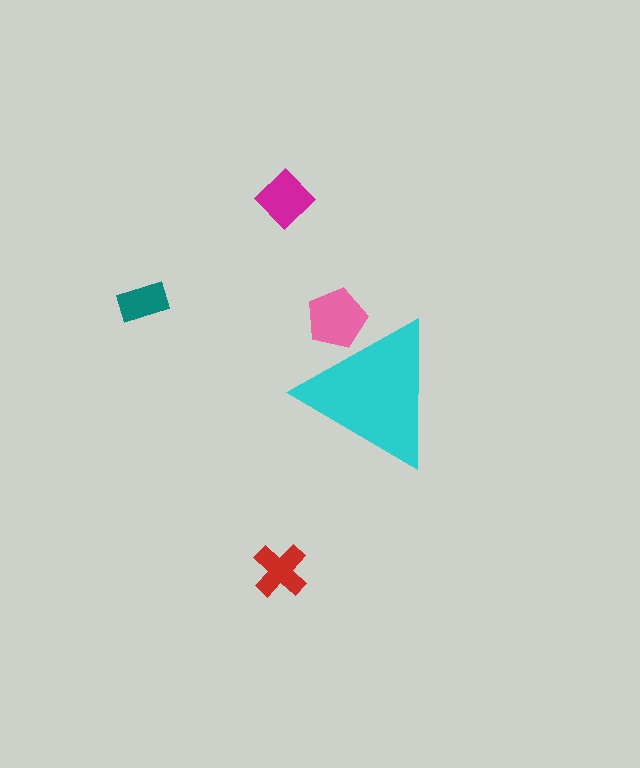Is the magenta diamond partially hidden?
No, the magenta diamond is fully visible.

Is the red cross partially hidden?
No, the red cross is fully visible.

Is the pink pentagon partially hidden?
Yes, the pink pentagon is partially hidden behind the cyan triangle.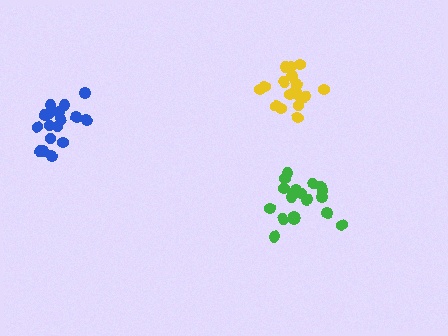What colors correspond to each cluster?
The clusters are colored: blue, yellow, green.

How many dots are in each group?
Group 1: 18 dots, Group 2: 18 dots, Group 3: 19 dots (55 total).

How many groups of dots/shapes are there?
There are 3 groups.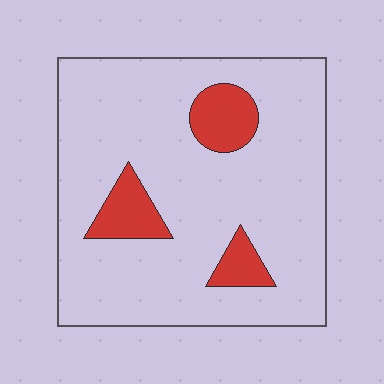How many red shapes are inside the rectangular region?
3.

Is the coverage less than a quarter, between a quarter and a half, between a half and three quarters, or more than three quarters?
Less than a quarter.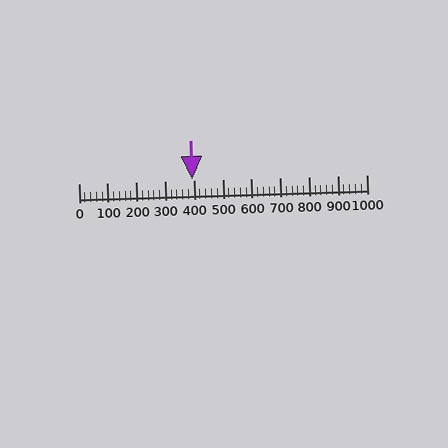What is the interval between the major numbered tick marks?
The major tick marks are spaced 100 units apart.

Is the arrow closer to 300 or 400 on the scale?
The arrow is closer to 400.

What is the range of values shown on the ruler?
The ruler shows values from 0 to 1000.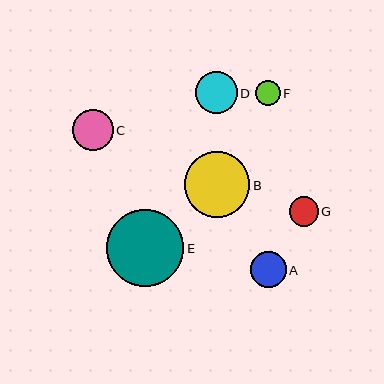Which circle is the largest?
Circle E is the largest with a size of approximately 77 pixels.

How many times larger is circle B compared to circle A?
Circle B is approximately 1.8 times the size of circle A.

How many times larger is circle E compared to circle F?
Circle E is approximately 3.0 times the size of circle F.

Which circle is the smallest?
Circle F is the smallest with a size of approximately 25 pixels.